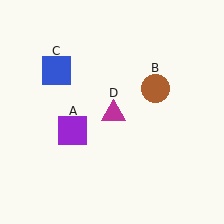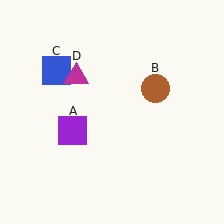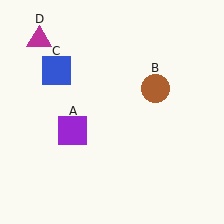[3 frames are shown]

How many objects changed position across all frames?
1 object changed position: magenta triangle (object D).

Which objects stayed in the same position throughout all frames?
Purple square (object A) and brown circle (object B) and blue square (object C) remained stationary.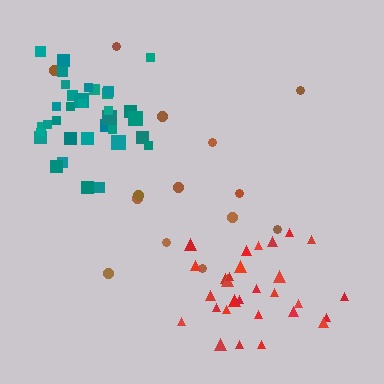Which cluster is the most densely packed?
Teal.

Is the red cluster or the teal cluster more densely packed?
Teal.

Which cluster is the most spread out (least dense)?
Brown.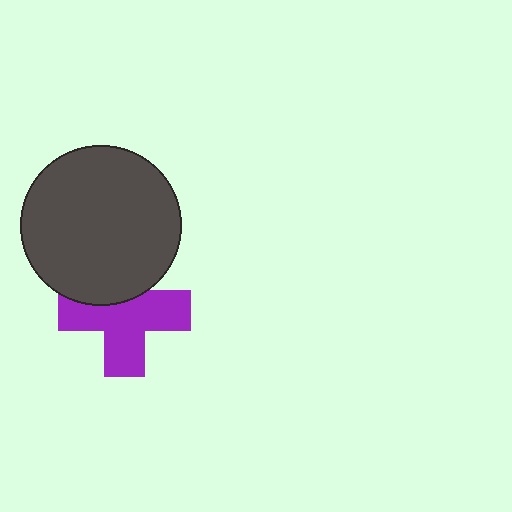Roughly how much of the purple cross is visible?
Most of it is visible (roughly 68%).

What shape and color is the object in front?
The object in front is a dark gray circle.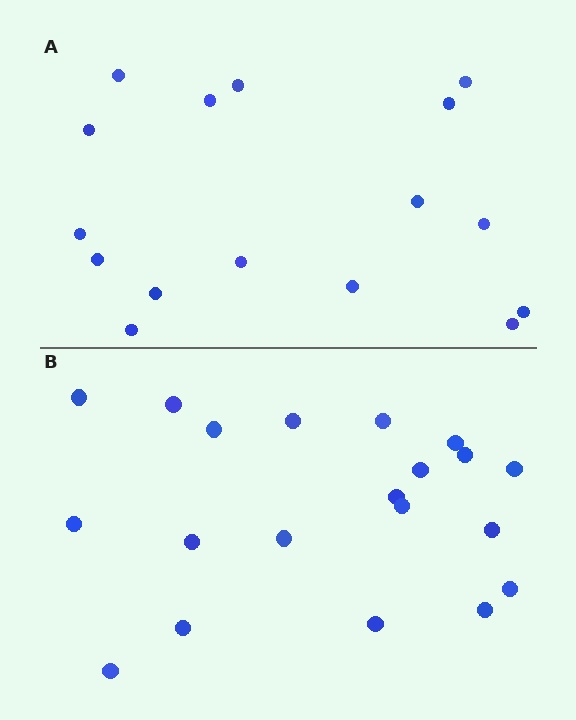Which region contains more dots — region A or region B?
Region B (the bottom region) has more dots.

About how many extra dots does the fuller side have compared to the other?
Region B has about 4 more dots than region A.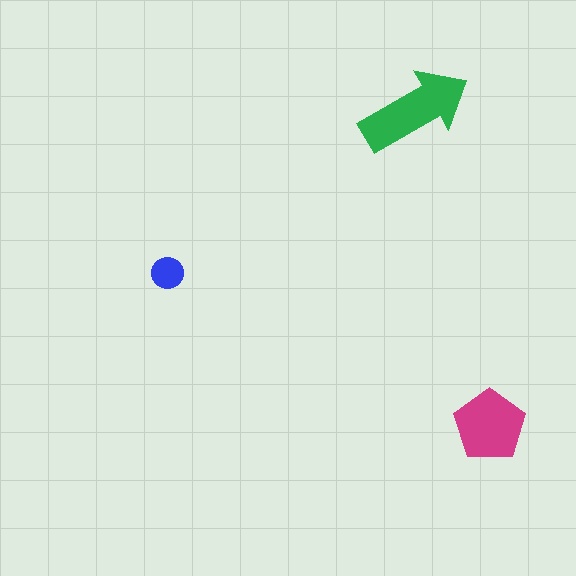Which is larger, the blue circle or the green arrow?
The green arrow.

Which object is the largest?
The green arrow.